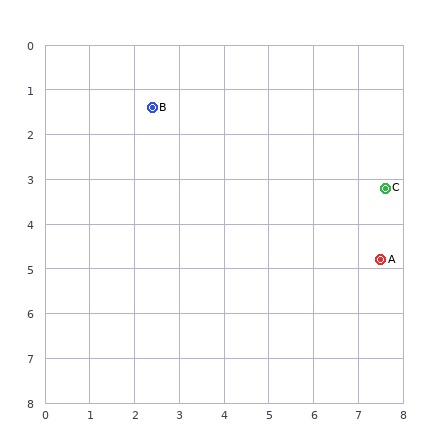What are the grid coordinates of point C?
Point C is at approximately (7.6, 3.2).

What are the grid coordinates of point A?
Point A is at approximately (7.5, 4.8).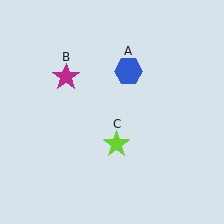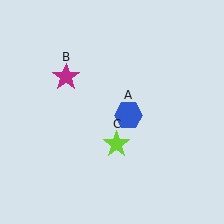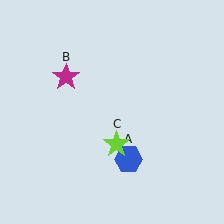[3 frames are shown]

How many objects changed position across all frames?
1 object changed position: blue hexagon (object A).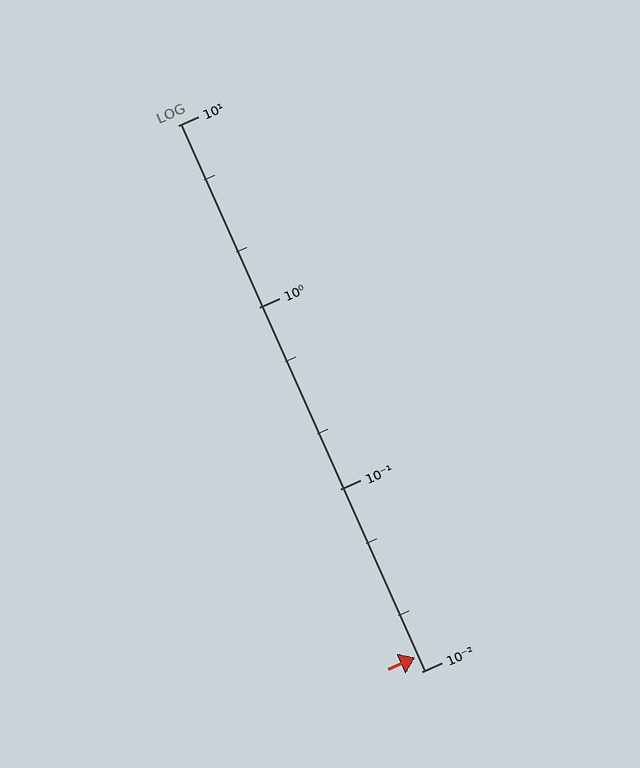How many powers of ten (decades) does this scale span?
The scale spans 3 decades, from 0.01 to 10.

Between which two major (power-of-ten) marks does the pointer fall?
The pointer is between 0.01 and 0.1.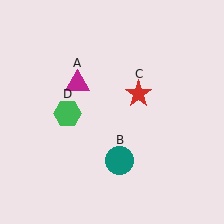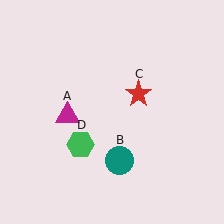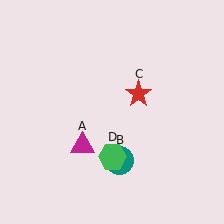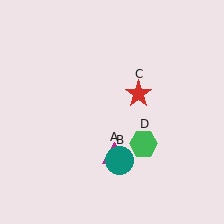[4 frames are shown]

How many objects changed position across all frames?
2 objects changed position: magenta triangle (object A), green hexagon (object D).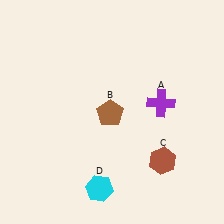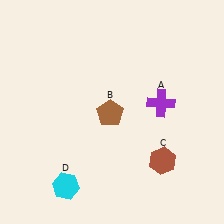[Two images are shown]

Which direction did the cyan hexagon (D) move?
The cyan hexagon (D) moved left.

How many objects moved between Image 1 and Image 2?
1 object moved between the two images.